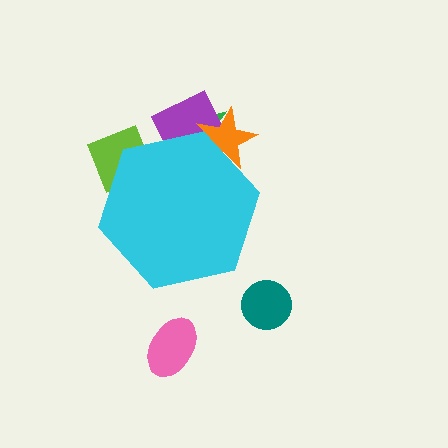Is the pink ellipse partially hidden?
No, the pink ellipse is fully visible.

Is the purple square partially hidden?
Yes, the purple square is partially hidden behind the cyan hexagon.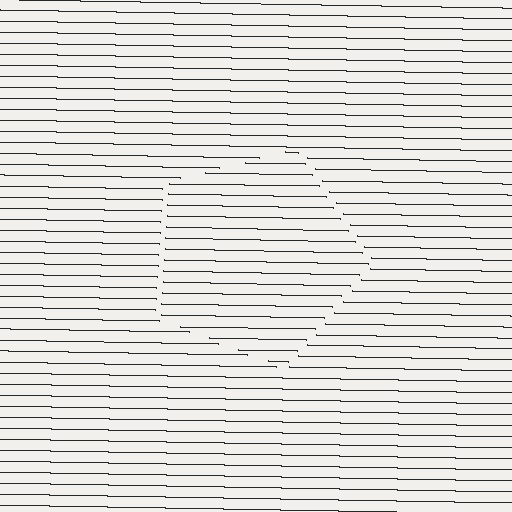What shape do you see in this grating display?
An illusory pentagon. The interior of the shape contains the same grating, shifted by half a period — the contour is defined by the phase discontinuity where line-ends from the inner and outer gratings abut.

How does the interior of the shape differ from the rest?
The interior of the shape contains the same grating, shifted by half a period — the contour is defined by the phase discontinuity where line-ends from the inner and outer gratings abut.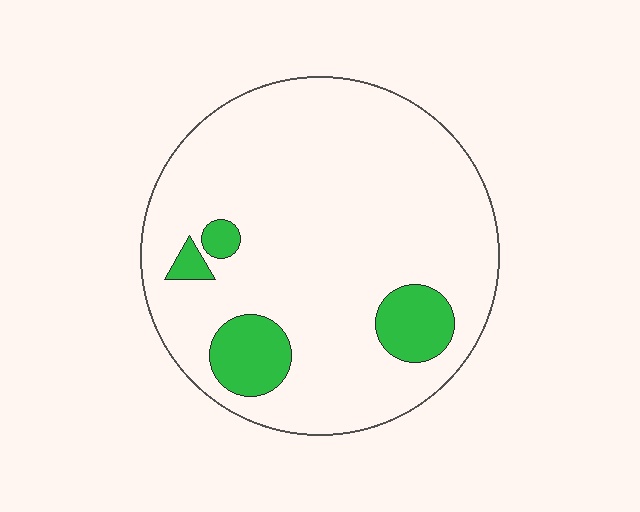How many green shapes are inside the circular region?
4.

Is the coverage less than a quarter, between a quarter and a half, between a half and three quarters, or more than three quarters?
Less than a quarter.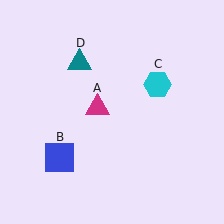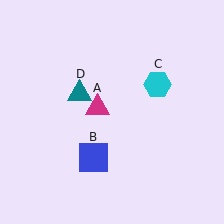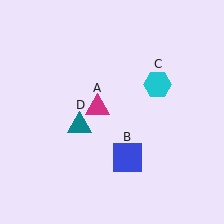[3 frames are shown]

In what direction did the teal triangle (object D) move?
The teal triangle (object D) moved down.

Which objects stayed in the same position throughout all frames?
Magenta triangle (object A) and cyan hexagon (object C) remained stationary.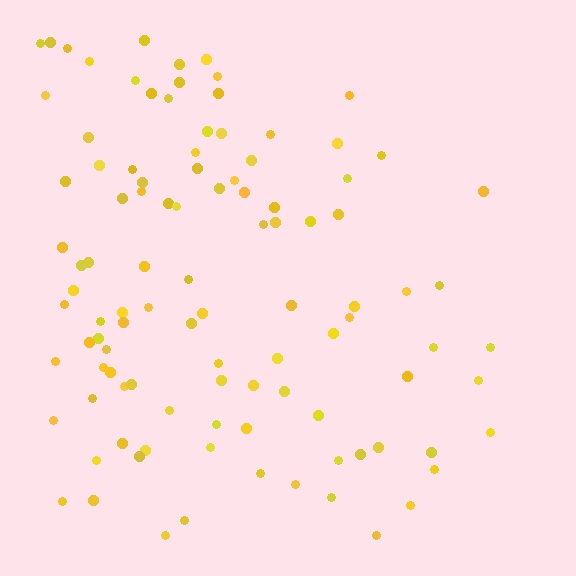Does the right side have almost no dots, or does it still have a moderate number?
Still a moderate number, just noticeably fewer than the left.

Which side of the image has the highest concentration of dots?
The left.